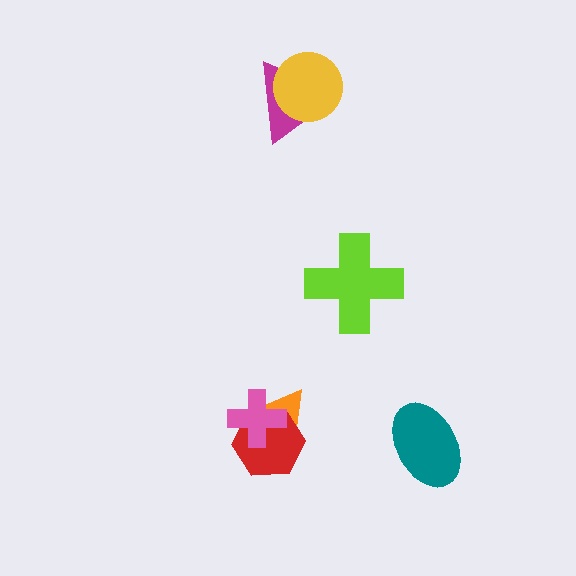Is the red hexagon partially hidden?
Yes, it is partially covered by another shape.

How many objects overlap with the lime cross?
0 objects overlap with the lime cross.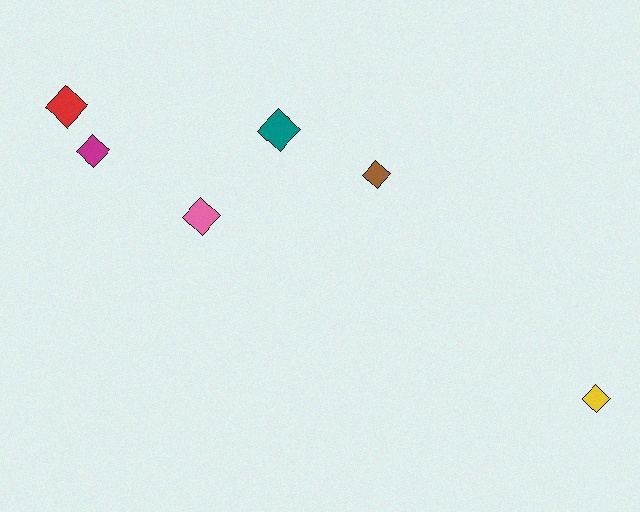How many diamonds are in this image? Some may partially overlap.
There are 6 diamonds.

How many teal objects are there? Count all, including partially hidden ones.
There is 1 teal object.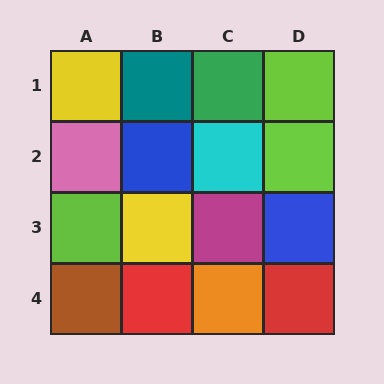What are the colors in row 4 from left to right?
Brown, red, orange, red.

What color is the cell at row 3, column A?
Lime.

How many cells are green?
1 cell is green.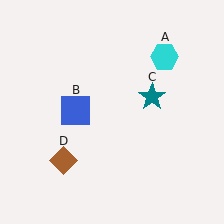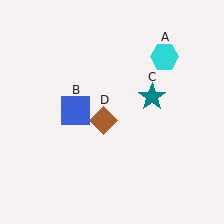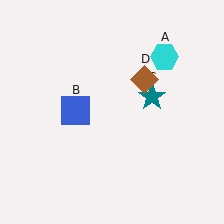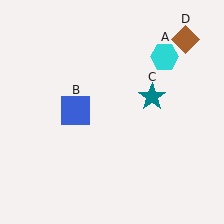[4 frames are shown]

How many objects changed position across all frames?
1 object changed position: brown diamond (object D).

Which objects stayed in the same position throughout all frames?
Cyan hexagon (object A) and blue square (object B) and teal star (object C) remained stationary.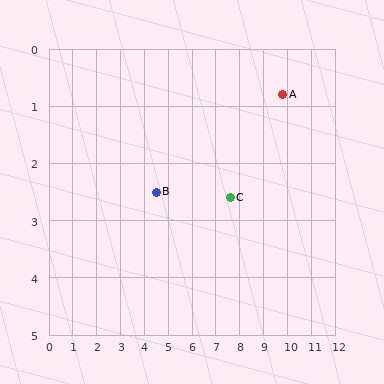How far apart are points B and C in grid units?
Points B and C are about 3.1 grid units apart.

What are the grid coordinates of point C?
Point C is at approximately (7.6, 2.6).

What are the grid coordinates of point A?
Point A is at approximately (9.8, 0.8).